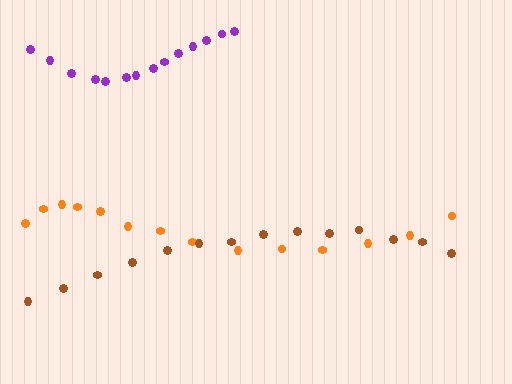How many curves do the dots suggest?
There are 3 distinct paths.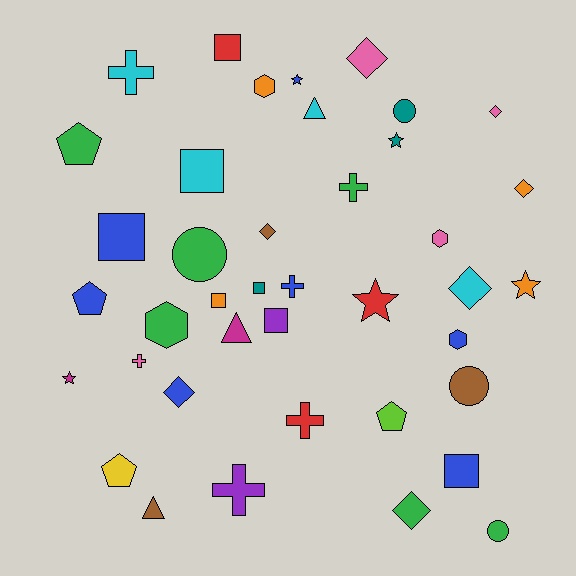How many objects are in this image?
There are 40 objects.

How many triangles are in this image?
There are 3 triangles.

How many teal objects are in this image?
There are 3 teal objects.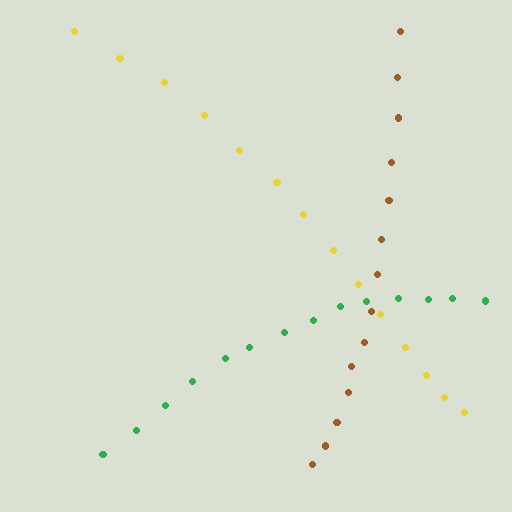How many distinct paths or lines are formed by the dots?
There are 3 distinct paths.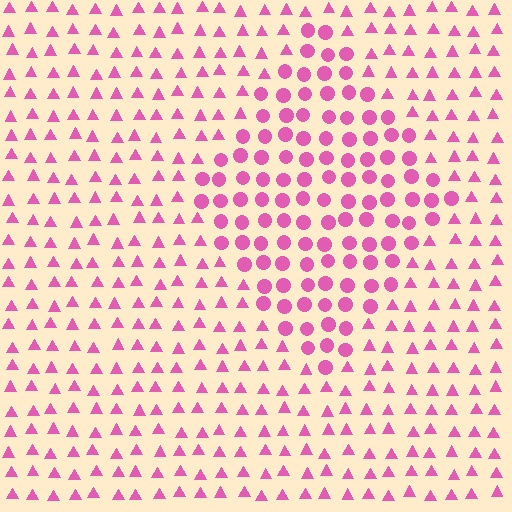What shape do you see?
I see a diamond.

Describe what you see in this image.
The image is filled with small pink elements arranged in a uniform grid. A diamond-shaped region contains circles, while the surrounding area contains triangles. The boundary is defined purely by the change in element shape.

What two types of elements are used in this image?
The image uses circles inside the diamond region and triangles outside it.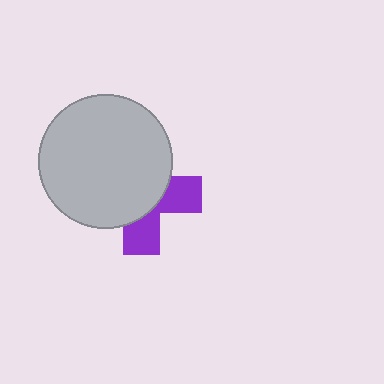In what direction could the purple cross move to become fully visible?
The purple cross could move toward the lower-right. That would shift it out from behind the light gray circle entirely.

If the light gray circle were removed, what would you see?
You would see the complete purple cross.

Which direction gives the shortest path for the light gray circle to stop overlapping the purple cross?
Moving toward the upper-left gives the shortest separation.